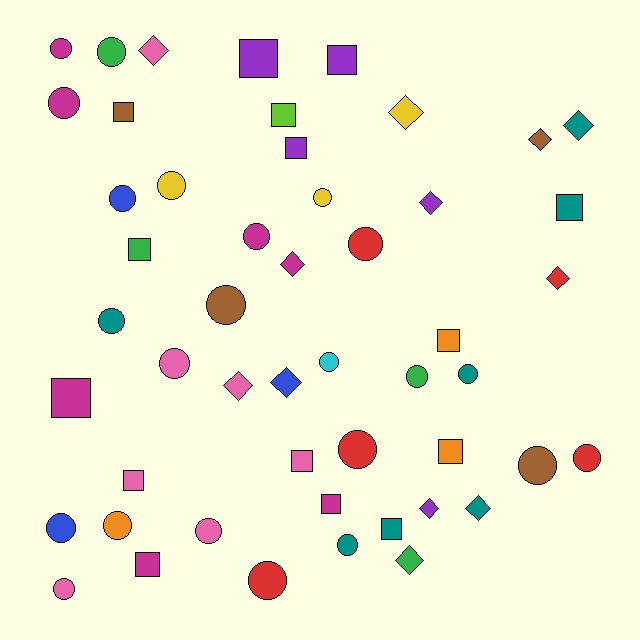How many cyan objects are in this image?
There is 1 cyan object.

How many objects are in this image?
There are 50 objects.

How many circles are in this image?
There are 23 circles.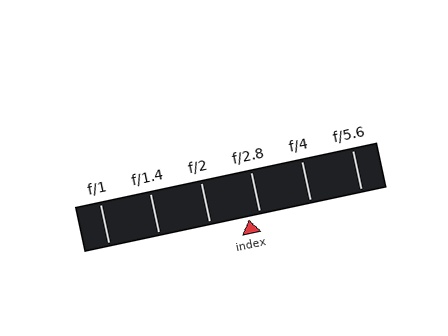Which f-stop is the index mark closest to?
The index mark is closest to f/2.8.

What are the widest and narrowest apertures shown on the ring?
The widest aperture shown is f/1 and the narrowest is f/5.6.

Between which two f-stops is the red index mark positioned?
The index mark is between f/2 and f/2.8.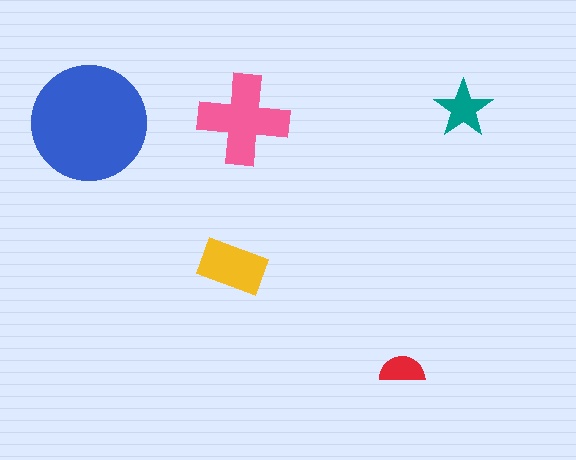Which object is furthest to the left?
The blue circle is leftmost.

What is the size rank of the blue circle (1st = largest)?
1st.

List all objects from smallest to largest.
The red semicircle, the teal star, the yellow rectangle, the pink cross, the blue circle.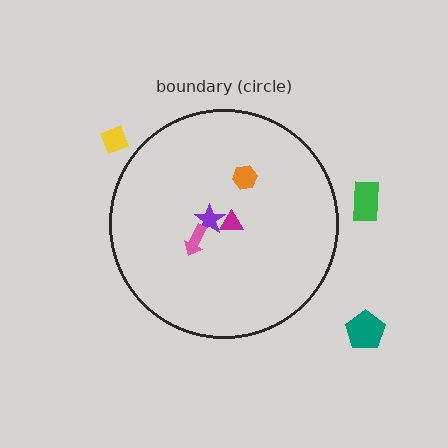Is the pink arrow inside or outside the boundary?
Inside.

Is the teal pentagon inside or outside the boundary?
Outside.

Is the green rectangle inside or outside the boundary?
Outside.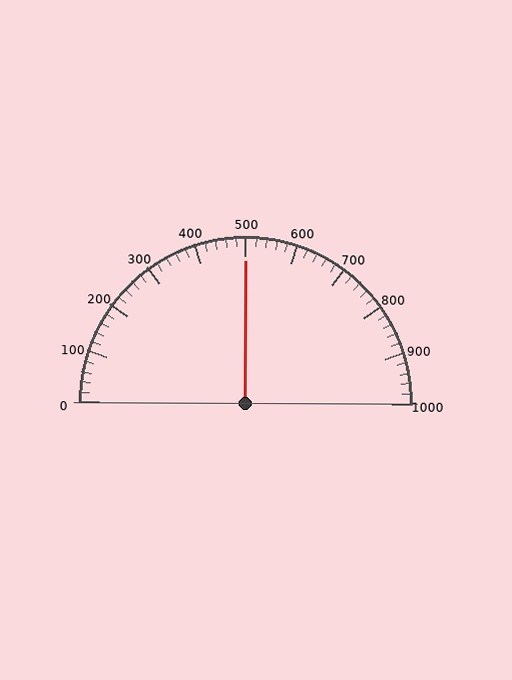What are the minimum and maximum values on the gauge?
The gauge ranges from 0 to 1000.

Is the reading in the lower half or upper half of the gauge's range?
The reading is in the upper half of the range (0 to 1000).